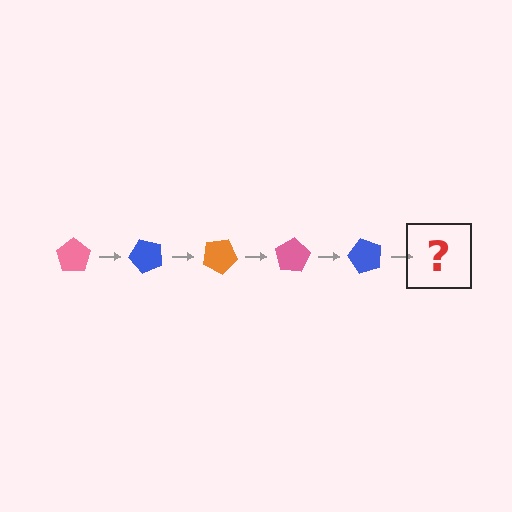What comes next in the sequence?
The next element should be an orange pentagon, rotated 250 degrees from the start.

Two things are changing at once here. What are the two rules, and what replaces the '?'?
The two rules are that it rotates 50 degrees each step and the color cycles through pink, blue, and orange. The '?' should be an orange pentagon, rotated 250 degrees from the start.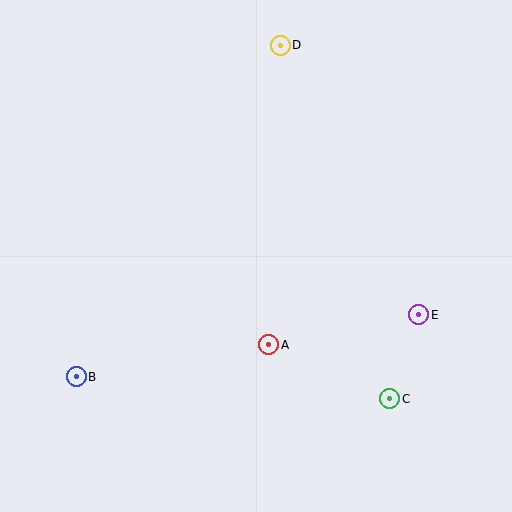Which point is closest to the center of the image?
Point A at (269, 345) is closest to the center.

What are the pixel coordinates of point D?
Point D is at (280, 45).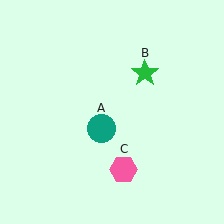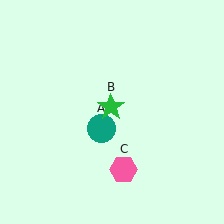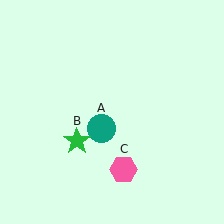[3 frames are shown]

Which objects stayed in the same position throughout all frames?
Teal circle (object A) and pink hexagon (object C) remained stationary.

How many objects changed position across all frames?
1 object changed position: green star (object B).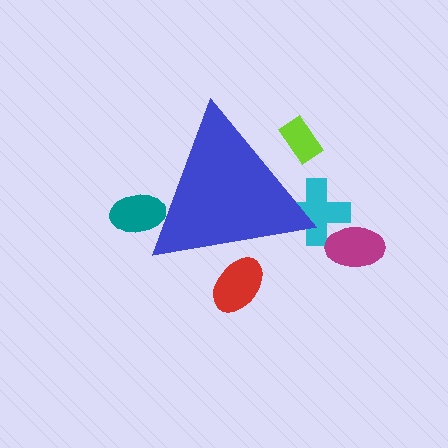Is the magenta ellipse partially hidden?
No, the magenta ellipse is fully visible.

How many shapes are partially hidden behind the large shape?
4 shapes are partially hidden.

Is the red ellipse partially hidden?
Yes, the red ellipse is partially hidden behind the blue triangle.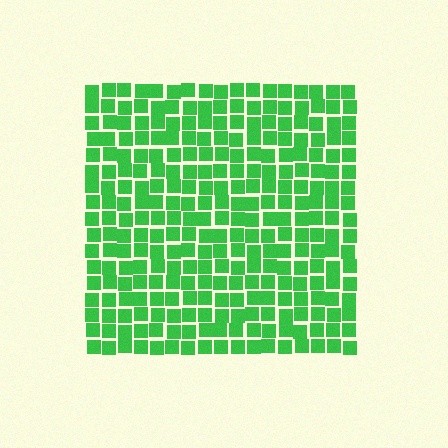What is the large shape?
The large shape is a square.